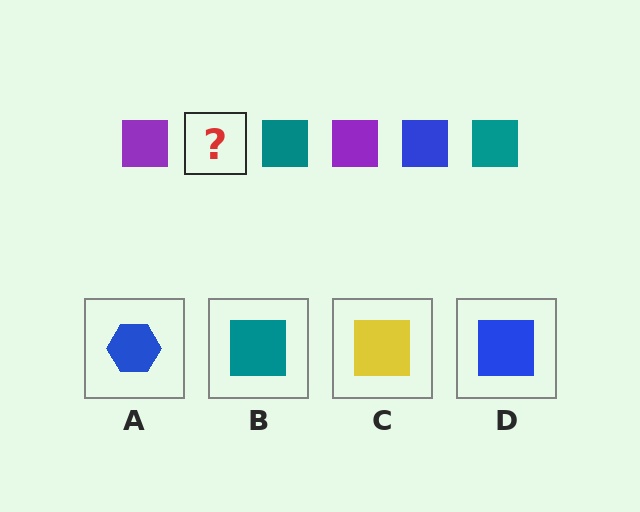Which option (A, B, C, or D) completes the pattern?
D.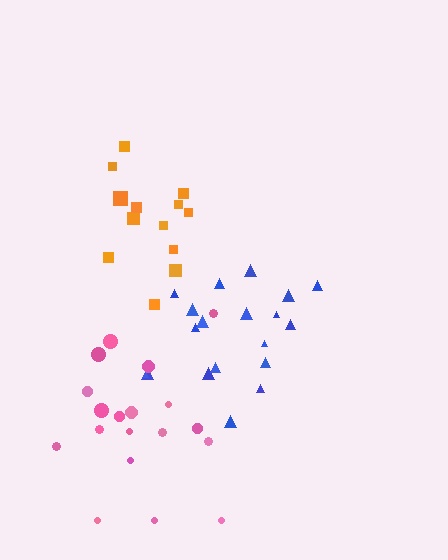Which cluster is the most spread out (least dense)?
Pink.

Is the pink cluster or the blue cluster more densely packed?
Blue.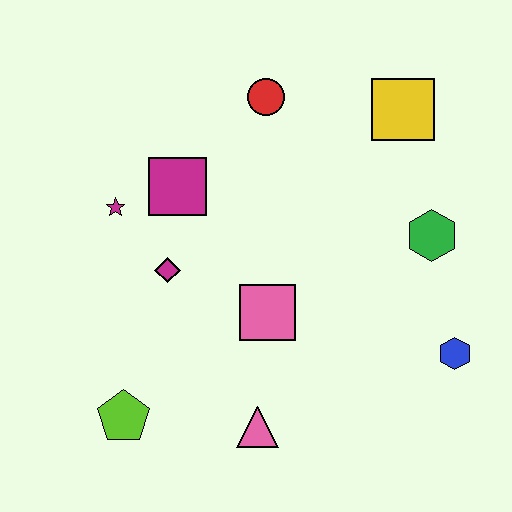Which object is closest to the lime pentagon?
The pink triangle is closest to the lime pentagon.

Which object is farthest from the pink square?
The yellow square is farthest from the pink square.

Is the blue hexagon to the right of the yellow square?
Yes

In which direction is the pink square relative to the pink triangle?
The pink square is above the pink triangle.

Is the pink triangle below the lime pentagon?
Yes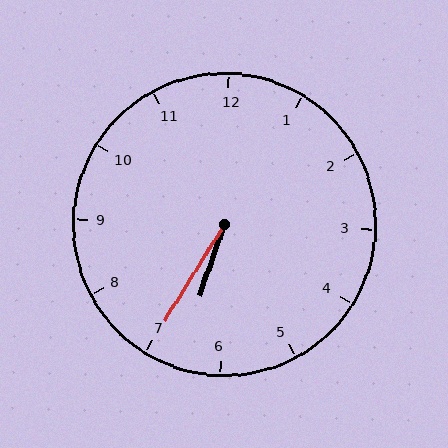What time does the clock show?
6:35.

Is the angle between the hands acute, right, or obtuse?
It is acute.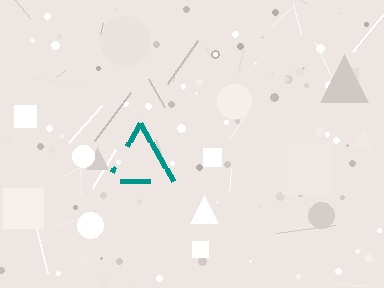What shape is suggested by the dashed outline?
The dashed outline suggests a triangle.